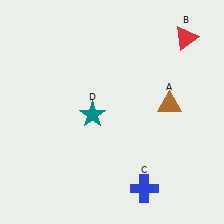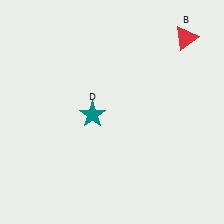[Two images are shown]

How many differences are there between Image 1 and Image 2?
There are 2 differences between the two images.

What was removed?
The blue cross (C), the brown triangle (A) were removed in Image 2.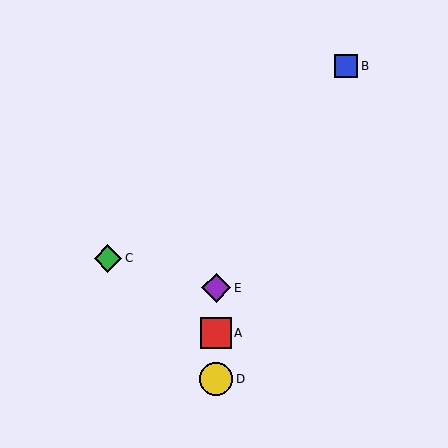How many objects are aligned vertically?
3 objects (A, D, E) are aligned vertically.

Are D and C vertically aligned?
No, D is at x≈216 and C is at x≈108.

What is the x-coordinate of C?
Object C is at x≈108.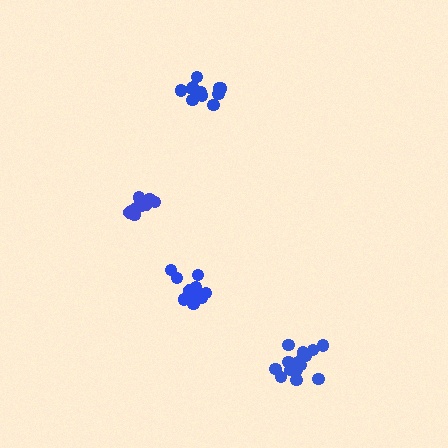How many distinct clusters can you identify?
There are 4 distinct clusters.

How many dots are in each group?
Group 1: 11 dots, Group 2: 11 dots, Group 3: 17 dots, Group 4: 13 dots (52 total).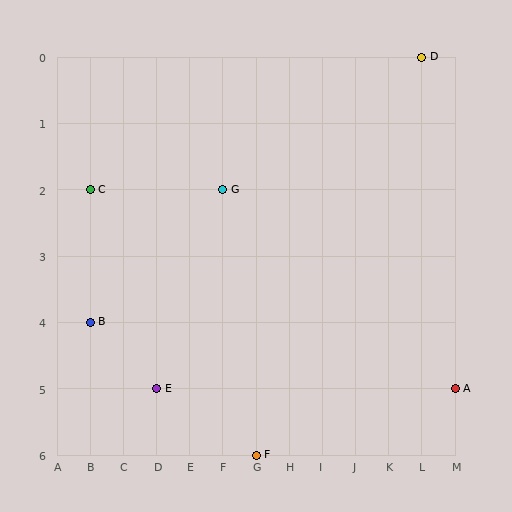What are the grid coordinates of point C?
Point C is at grid coordinates (B, 2).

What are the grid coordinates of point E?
Point E is at grid coordinates (D, 5).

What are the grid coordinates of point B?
Point B is at grid coordinates (B, 4).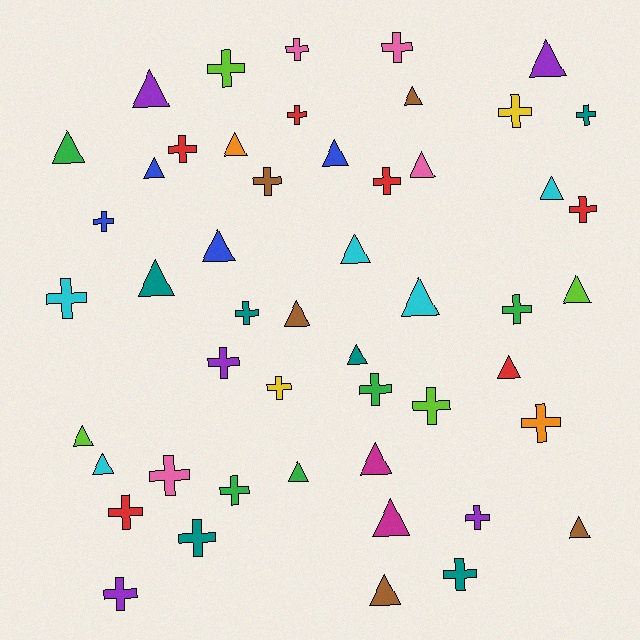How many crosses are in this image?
There are 26 crosses.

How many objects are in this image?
There are 50 objects.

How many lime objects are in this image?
There are 4 lime objects.